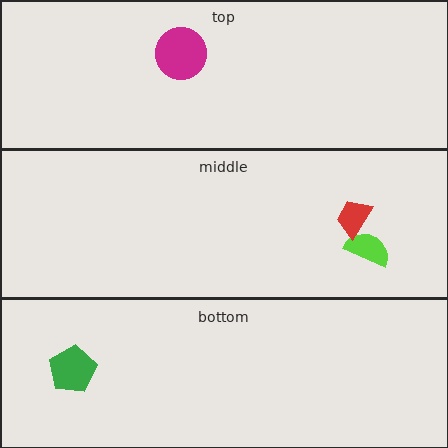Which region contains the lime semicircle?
The middle region.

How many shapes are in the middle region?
2.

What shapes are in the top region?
The magenta circle.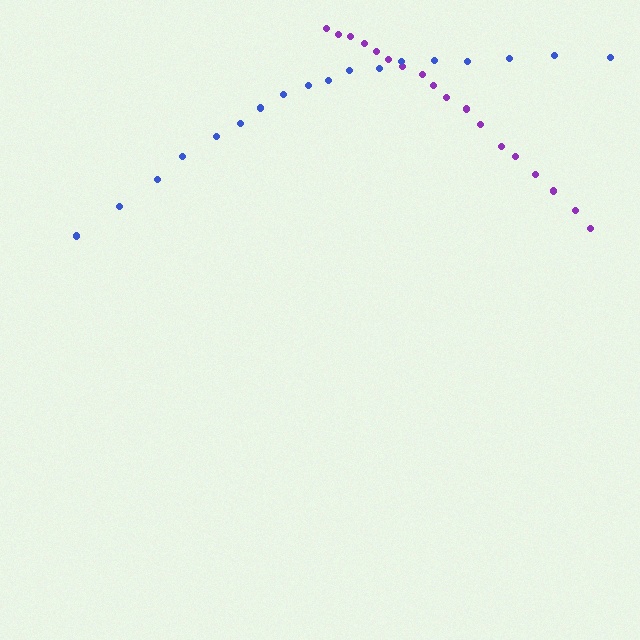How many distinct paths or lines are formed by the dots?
There are 2 distinct paths.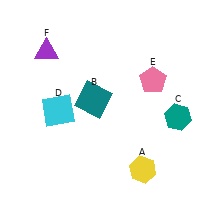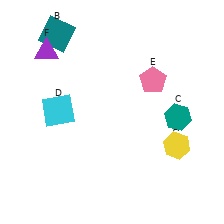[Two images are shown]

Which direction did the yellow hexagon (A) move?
The yellow hexagon (A) moved right.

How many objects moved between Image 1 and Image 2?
2 objects moved between the two images.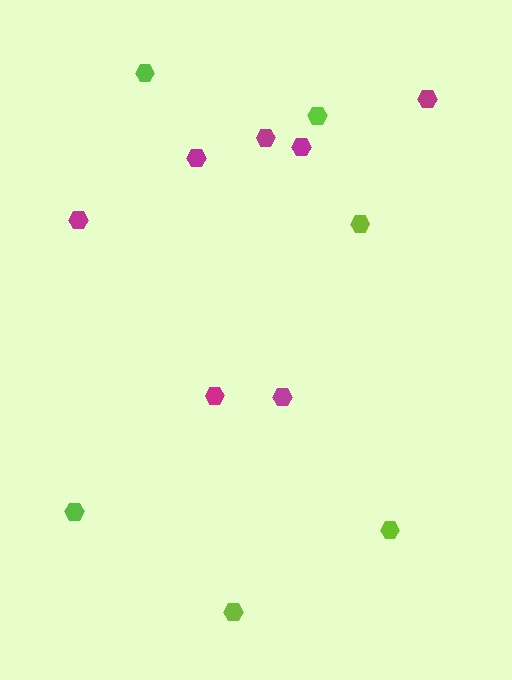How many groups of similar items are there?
There are 2 groups: one group of lime hexagons (6) and one group of magenta hexagons (7).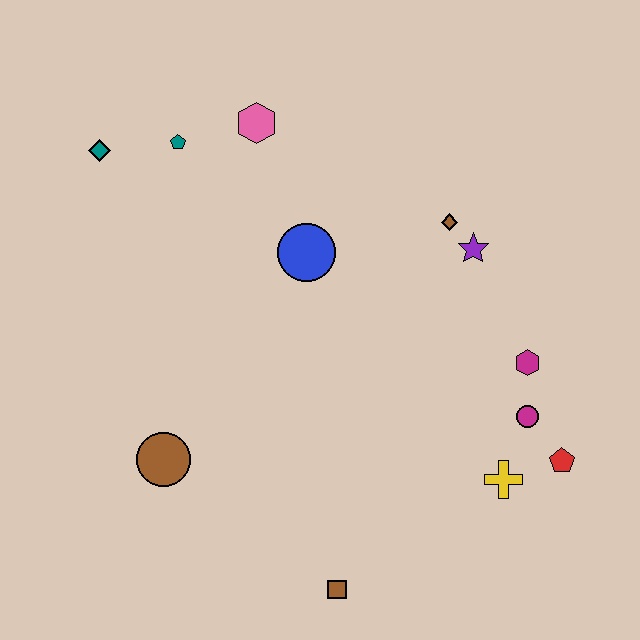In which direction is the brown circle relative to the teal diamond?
The brown circle is below the teal diamond.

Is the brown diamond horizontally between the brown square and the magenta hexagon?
Yes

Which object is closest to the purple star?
The brown diamond is closest to the purple star.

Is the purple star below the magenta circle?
No